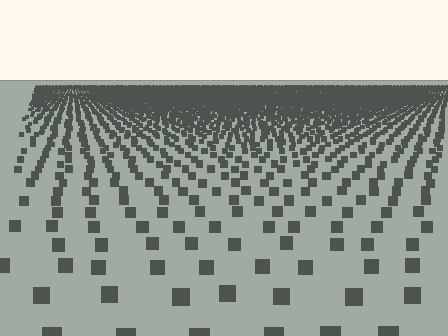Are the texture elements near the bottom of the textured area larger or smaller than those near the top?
Larger. Near the bottom, elements are closer to the viewer and appear at a bigger on-screen size.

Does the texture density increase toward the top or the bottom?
Density increases toward the top.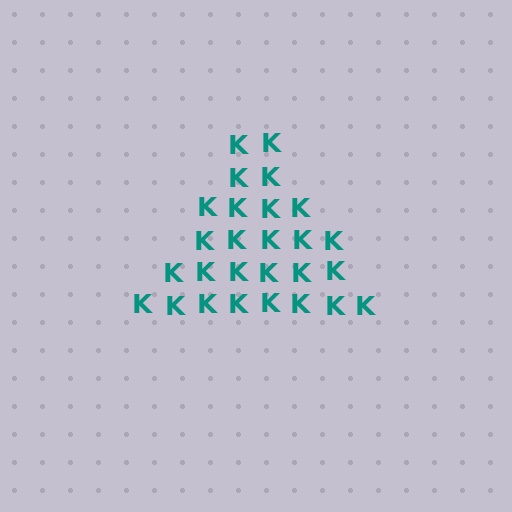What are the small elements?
The small elements are letter K's.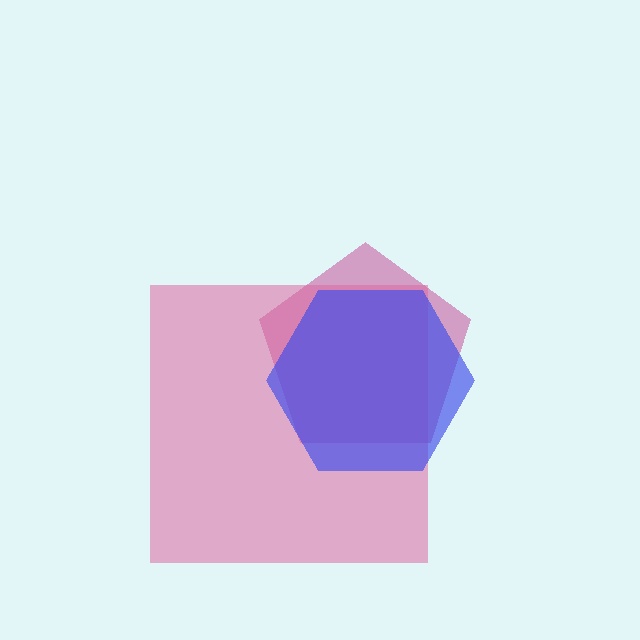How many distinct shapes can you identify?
There are 3 distinct shapes: a magenta pentagon, a pink square, a blue hexagon.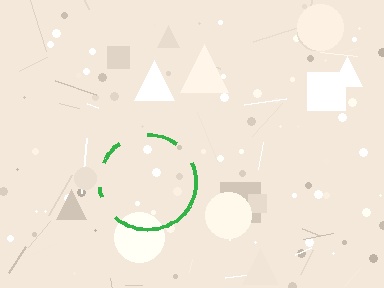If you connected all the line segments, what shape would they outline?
They would outline a circle.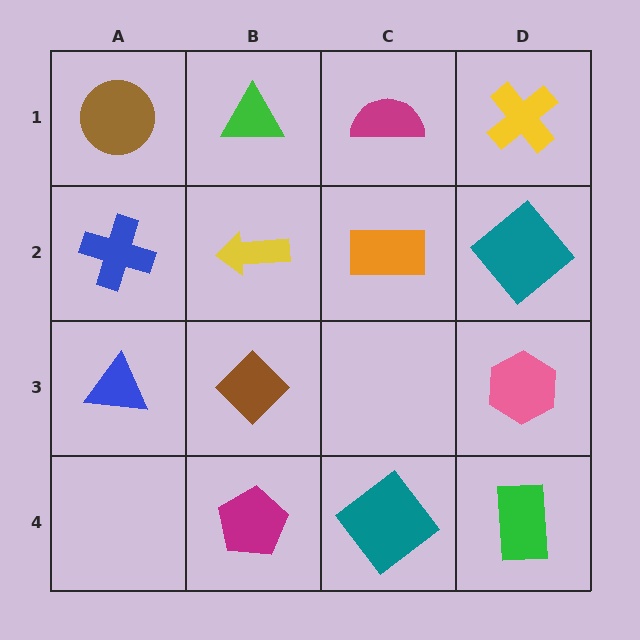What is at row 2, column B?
A yellow arrow.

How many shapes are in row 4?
3 shapes.